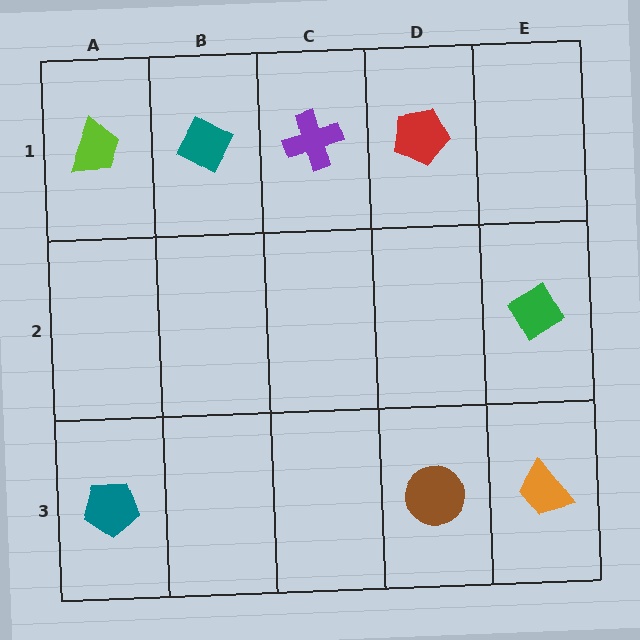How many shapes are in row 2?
1 shape.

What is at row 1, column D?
A red pentagon.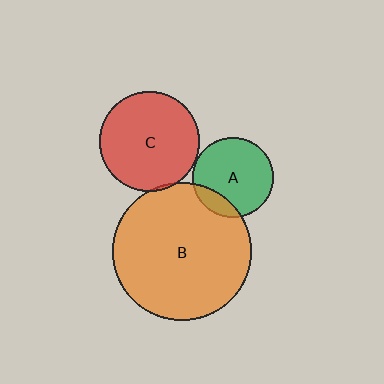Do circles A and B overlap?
Yes.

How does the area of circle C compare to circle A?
Approximately 1.6 times.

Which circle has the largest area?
Circle B (orange).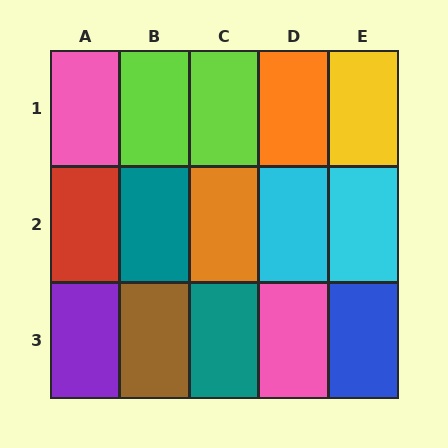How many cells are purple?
1 cell is purple.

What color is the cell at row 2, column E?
Cyan.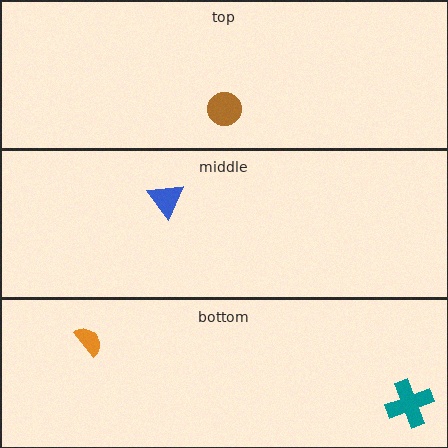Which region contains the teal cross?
The bottom region.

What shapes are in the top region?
The brown circle.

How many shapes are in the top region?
1.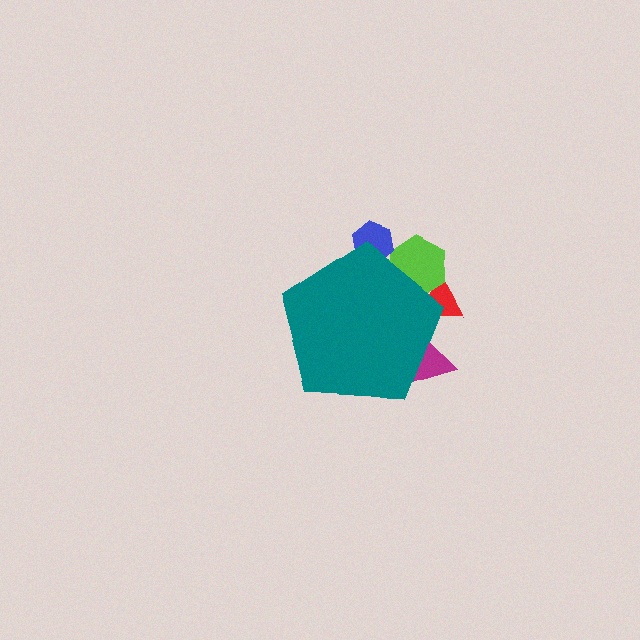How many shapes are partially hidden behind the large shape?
4 shapes are partially hidden.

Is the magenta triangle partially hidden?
Yes, the magenta triangle is partially hidden behind the teal pentagon.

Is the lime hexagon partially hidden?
Yes, the lime hexagon is partially hidden behind the teal pentagon.